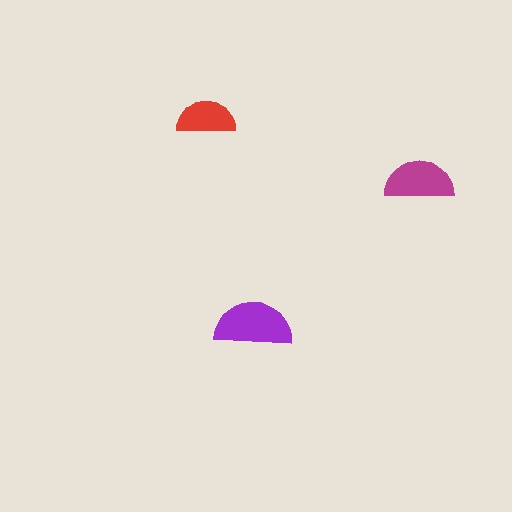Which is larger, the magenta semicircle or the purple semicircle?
The purple one.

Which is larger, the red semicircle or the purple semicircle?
The purple one.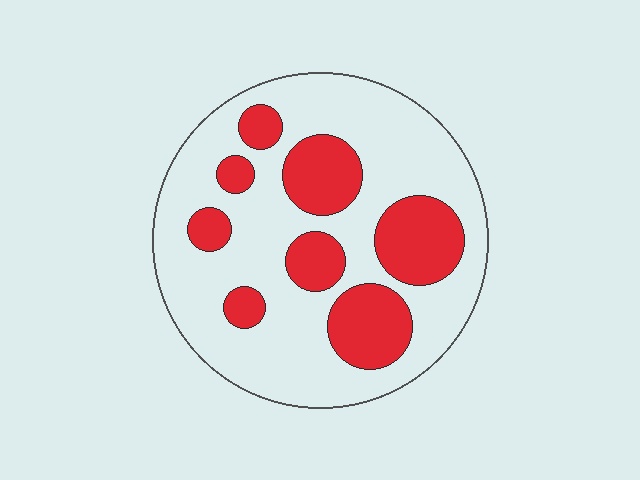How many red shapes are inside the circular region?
8.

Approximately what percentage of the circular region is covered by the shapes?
Approximately 30%.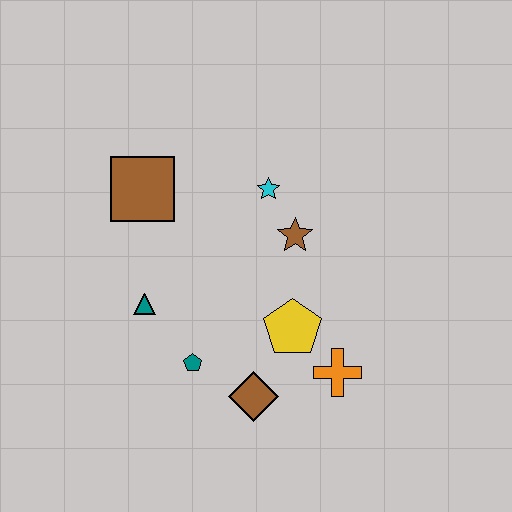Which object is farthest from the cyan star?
The brown diamond is farthest from the cyan star.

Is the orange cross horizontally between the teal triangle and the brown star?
No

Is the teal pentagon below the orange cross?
No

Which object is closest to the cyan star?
The brown star is closest to the cyan star.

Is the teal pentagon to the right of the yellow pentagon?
No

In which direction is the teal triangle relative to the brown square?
The teal triangle is below the brown square.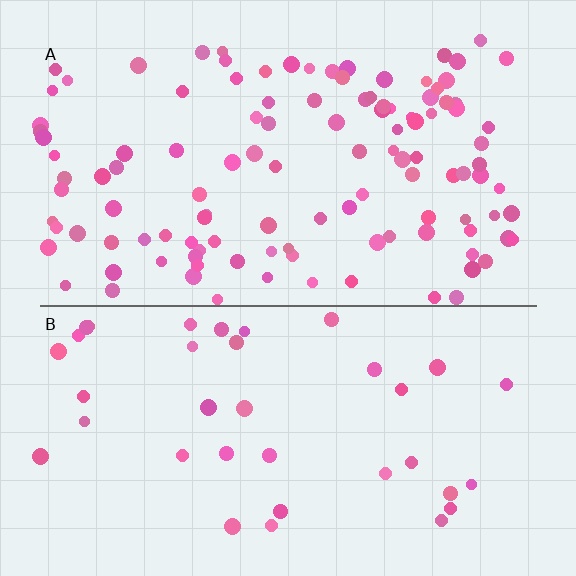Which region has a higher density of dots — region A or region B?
A (the top).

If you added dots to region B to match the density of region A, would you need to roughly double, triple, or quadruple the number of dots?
Approximately triple.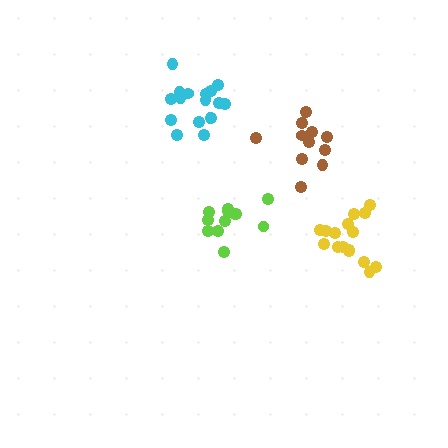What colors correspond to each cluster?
The clusters are colored: cyan, brown, yellow, lime.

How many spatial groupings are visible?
There are 4 spatial groupings.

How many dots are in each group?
Group 1: 17 dots, Group 2: 11 dots, Group 3: 16 dots, Group 4: 12 dots (56 total).